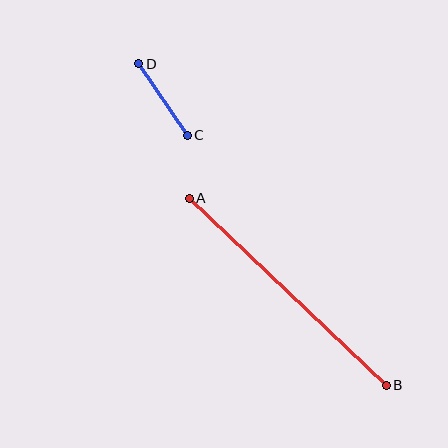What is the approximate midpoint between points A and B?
The midpoint is at approximately (288, 292) pixels.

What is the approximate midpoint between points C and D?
The midpoint is at approximately (163, 99) pixels.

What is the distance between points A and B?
The distance is approximately 272 pixels.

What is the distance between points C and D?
The distance is approximately 86 pixels.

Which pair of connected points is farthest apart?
Points A and B are farthest apart.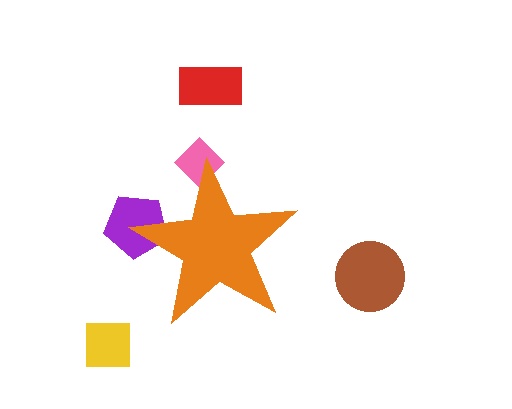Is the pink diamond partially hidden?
Yes, the pink diamond is partially hidden behind the orange star.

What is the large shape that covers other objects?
An orange star.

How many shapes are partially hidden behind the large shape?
2 shapes are partially hidden.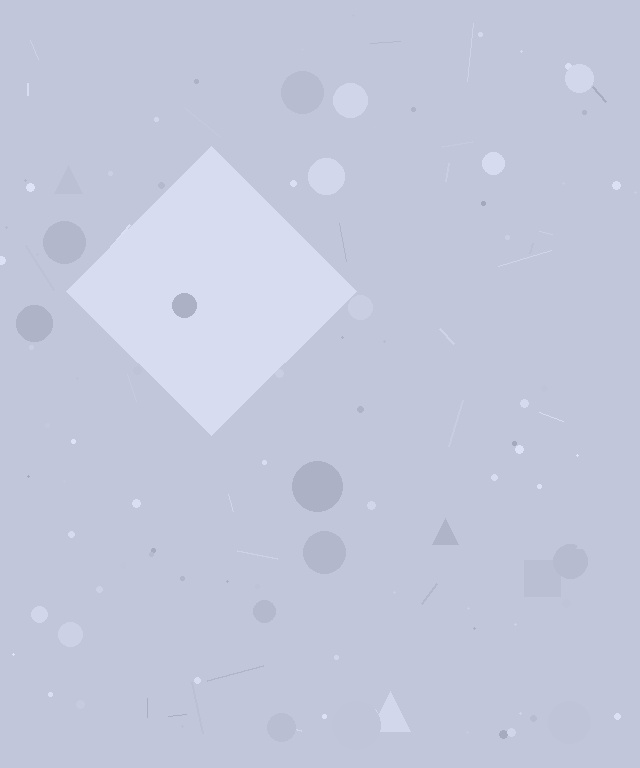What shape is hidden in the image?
A diamond is hidden in the image.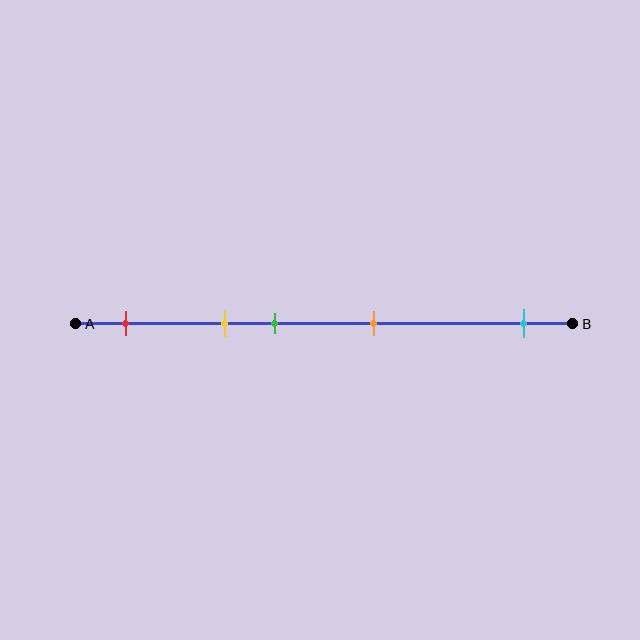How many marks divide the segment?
There are 5 marks dividing the segment.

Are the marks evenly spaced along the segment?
No, the marks are not evenly spaced.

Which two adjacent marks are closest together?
The yellow and green marks are the closest adjacent pair.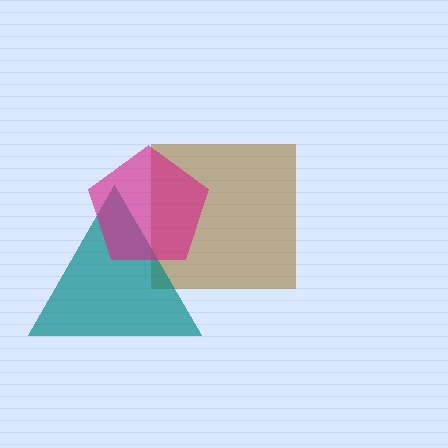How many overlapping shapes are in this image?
There are 3 overlapping shapes in the image.